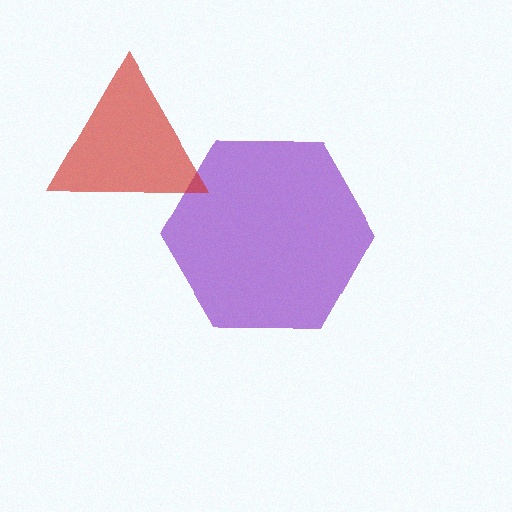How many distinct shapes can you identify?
There are 2 distinct shapes: a purple hexagon, a red triangle.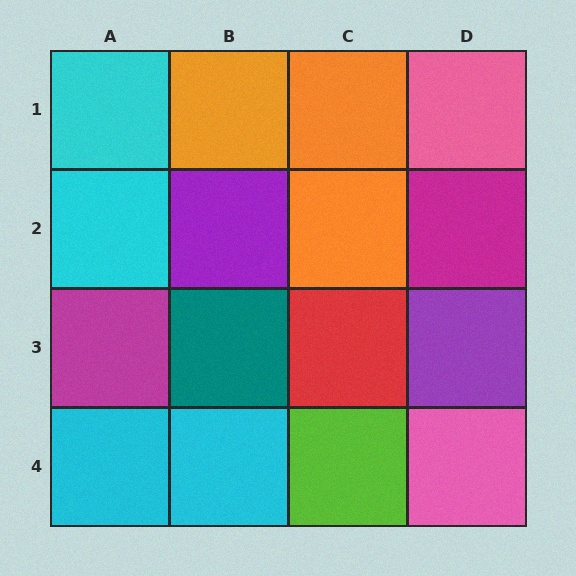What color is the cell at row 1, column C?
Orange.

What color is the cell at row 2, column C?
Orange.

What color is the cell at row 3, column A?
Magenta.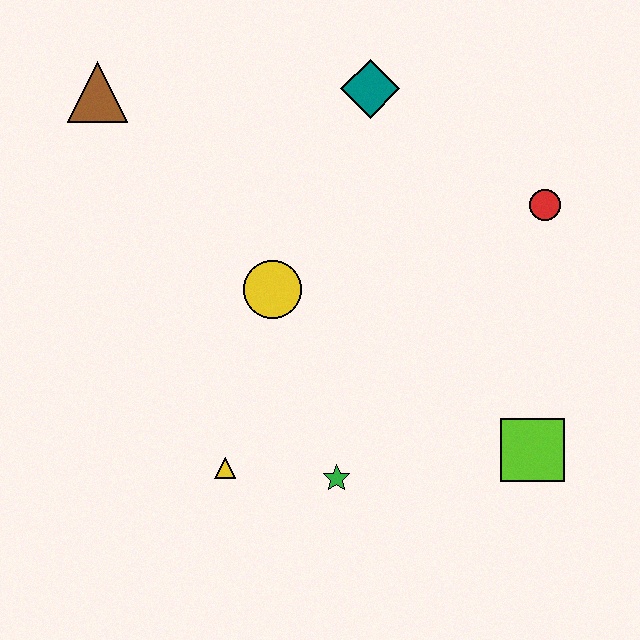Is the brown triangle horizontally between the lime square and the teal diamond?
No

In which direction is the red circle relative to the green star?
The red circle is above the green star.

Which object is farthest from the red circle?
The brown triangle is farthest from the red circle.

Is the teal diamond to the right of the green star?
Yes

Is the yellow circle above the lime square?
Yes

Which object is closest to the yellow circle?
The yellow triangle is closest to the yellow circle.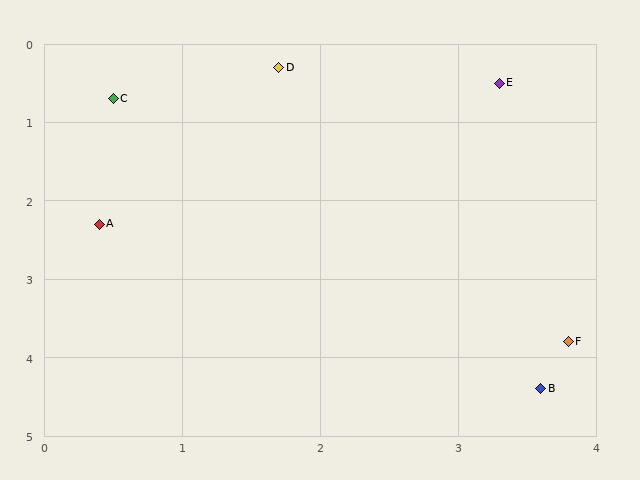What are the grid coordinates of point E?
Point E is at approximately (3.3, 0.5).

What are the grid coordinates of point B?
Point B is at approximately (3.6, 4.4).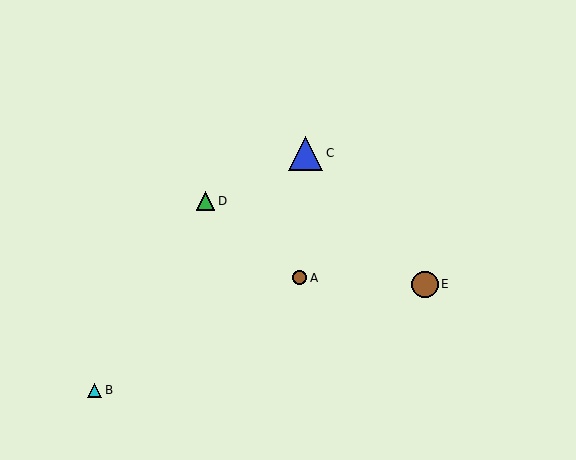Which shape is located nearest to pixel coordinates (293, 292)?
The brown circle (labeled A) at (300, 278) is nearest to that location.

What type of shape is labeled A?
Shape A is a brown circle.